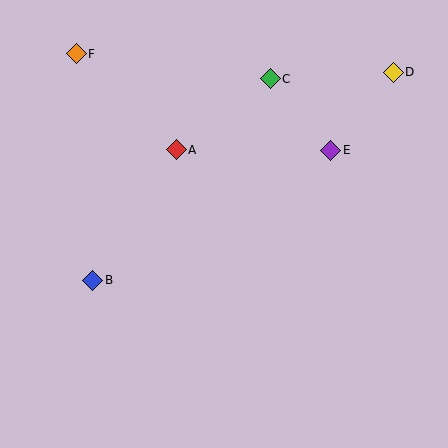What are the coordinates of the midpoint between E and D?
The midpoint between E and D is at (362, 111).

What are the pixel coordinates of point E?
Point E is at (331, 150).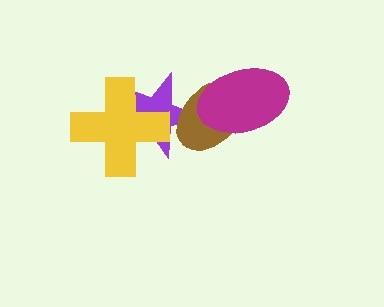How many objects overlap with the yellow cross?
1 object overlaps with the yellow cross.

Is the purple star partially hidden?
Yes, it is partially covered by another shape.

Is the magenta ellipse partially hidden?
No, no other shape covers it.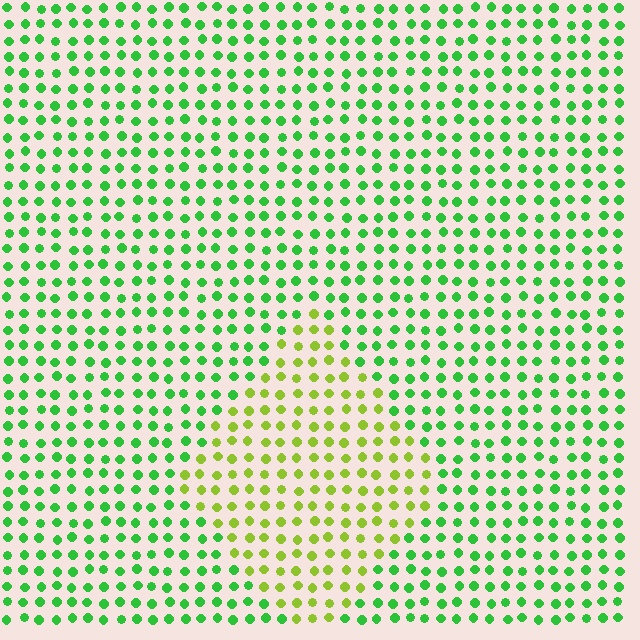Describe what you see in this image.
The image is filled with small green elements in a uniform arrangement. A diamond-shaped region is visible where the elements are tinted to a slightly different hue, forming a subtle color boundary.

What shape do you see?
I see a diamond.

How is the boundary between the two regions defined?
The boundary is defined purely by a slight shift in hue (about 43 degrees). Spacing, size, and orientation are identical on both sides.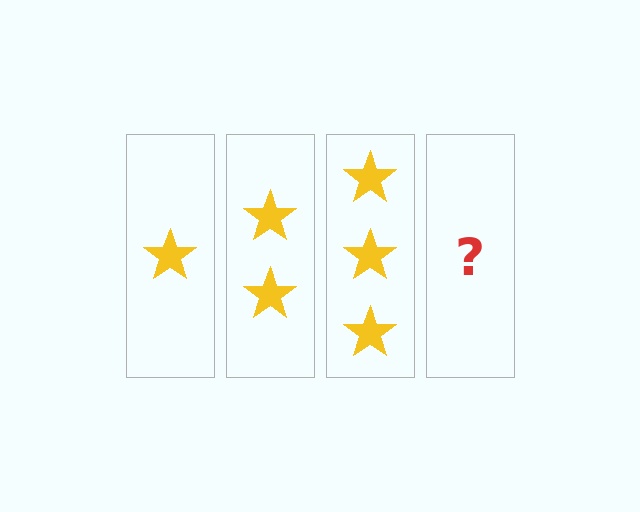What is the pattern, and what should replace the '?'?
The pattern is that each step adds one more star. The '?' should be 4 stars.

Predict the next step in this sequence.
The next step is 4 stars.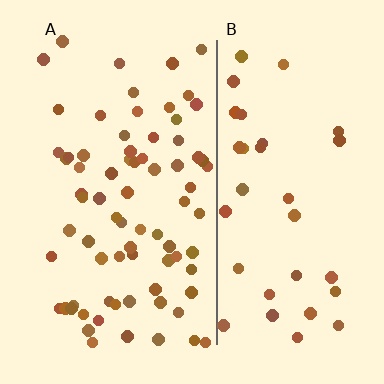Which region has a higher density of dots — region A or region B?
A (the left).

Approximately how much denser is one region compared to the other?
Approximately 2.1× — region A over region B.